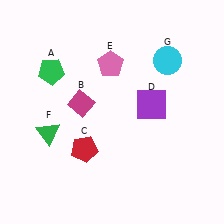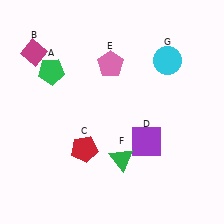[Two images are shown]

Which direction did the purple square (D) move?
The purple square (D) moved down.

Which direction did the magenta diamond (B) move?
The magenta diamond (B) moved up.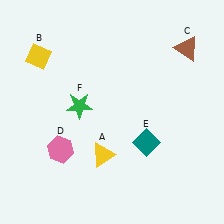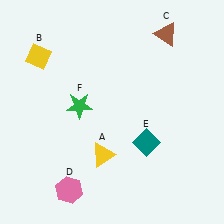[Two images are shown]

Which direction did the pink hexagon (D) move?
The pink hexagon (D) moved down.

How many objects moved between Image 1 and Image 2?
2 objects moved between the two images.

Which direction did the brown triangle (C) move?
The brown triangle (C) moved left.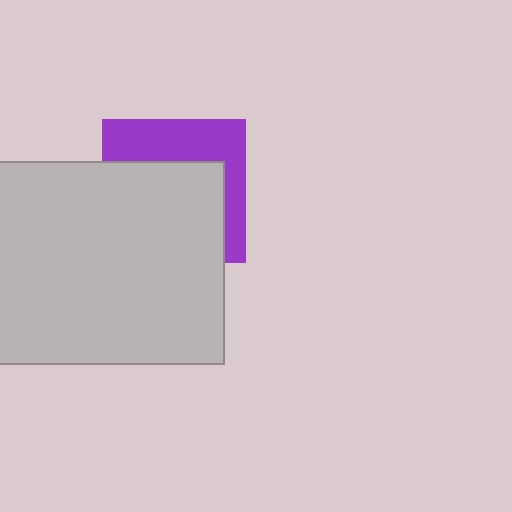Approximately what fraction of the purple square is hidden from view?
Roughly 61% of the purple square is hidden behind the light gray rectangle.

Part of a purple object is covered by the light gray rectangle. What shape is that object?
It is a square.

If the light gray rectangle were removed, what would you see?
You would see the complete purple square.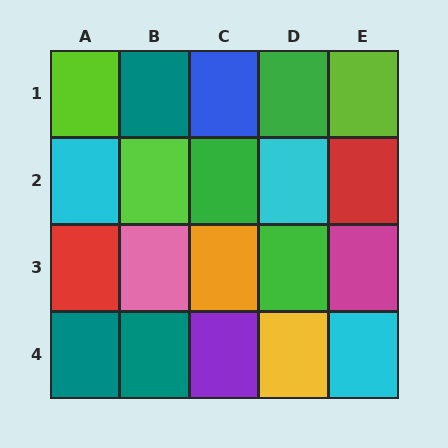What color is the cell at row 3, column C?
Orange.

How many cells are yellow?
1 cell is yellow.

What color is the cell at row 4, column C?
Purple.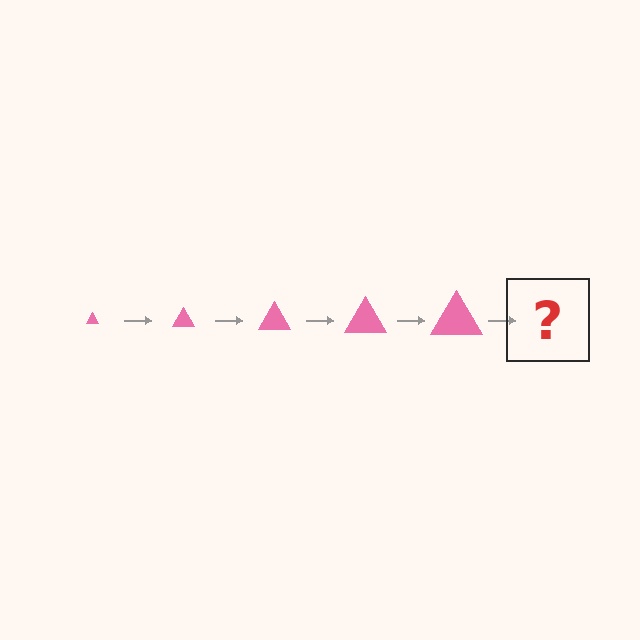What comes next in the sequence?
The next element should be a pink triangle, larger than the previous one.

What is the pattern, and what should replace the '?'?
The pattern is that the triangle gets progressively larger each step. The '?' should be a pink triangle, larger than the previous one.